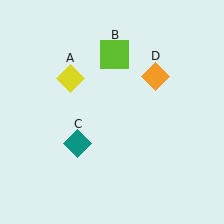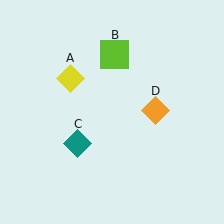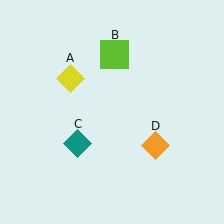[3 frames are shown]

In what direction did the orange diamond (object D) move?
The orange diamond (object D) moved down.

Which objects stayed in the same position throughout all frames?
Yellow diamond (object A) and lime square (object B) and teal diamond (object C) remained stationary.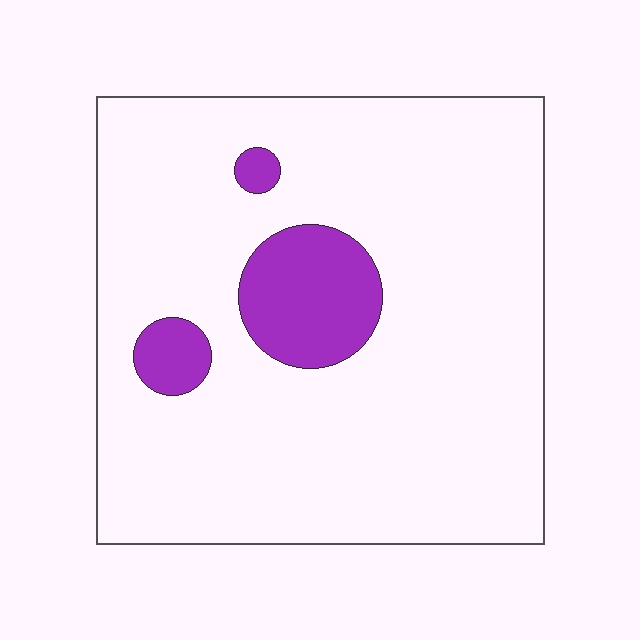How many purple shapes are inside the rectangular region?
3.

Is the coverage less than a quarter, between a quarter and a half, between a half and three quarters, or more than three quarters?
Less than a quarter.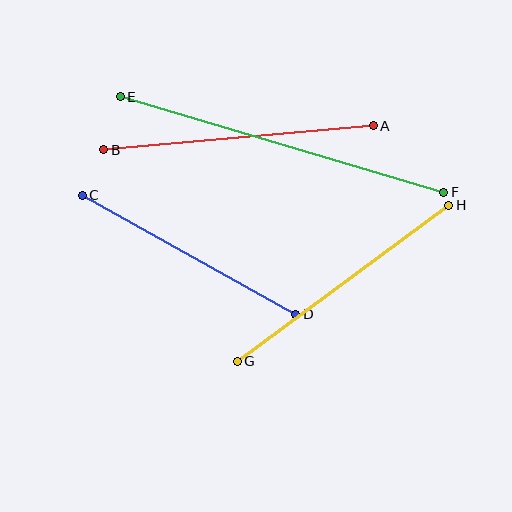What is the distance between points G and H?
The distance is approximately 263 pixels.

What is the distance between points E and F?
The distance is approximately 338 pixels.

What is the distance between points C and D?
The distance is approximately 245 pixels.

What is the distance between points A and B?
The distance is approximately 270 pixels.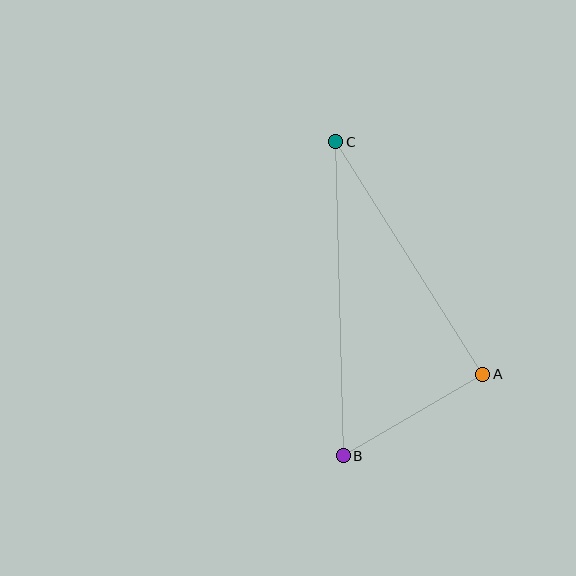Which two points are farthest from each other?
Points B and C are farthest from each other.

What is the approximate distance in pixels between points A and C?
The distance between A and C is approximately 275 pixels.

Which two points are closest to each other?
Points A and B are closest to each other.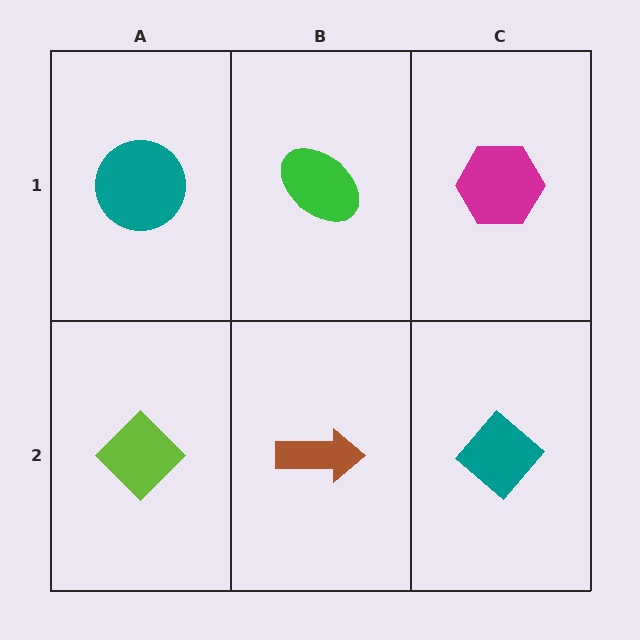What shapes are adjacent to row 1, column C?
A teal diamond (row 2, column C), a green ellipse (row 1, column B).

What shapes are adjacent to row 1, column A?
A lime diamond (row 2, column A), a green ellipse (row 1, column B).